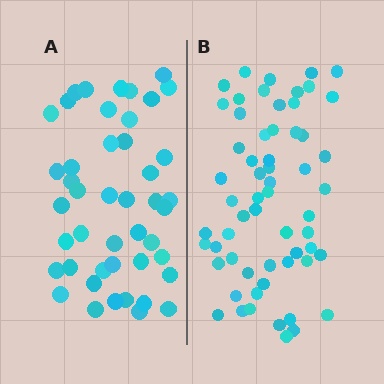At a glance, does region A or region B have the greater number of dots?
Region B (the right region) has more dots.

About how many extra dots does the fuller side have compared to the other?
Region B has approximately 15 more dots than region A.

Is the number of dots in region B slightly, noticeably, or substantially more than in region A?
Region B has noticeably more, but not dramatically so. The ratio is roughly 1.3 to 1.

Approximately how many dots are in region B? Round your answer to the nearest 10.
About 60 dots.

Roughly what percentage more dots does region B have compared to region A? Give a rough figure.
About 35% more.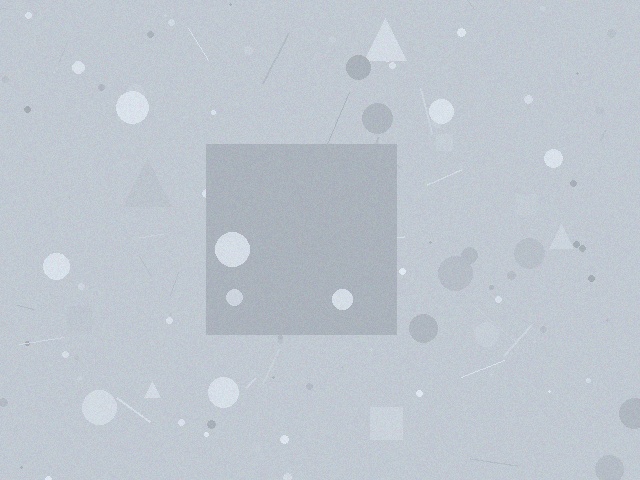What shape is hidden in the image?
A square is hidden in the image.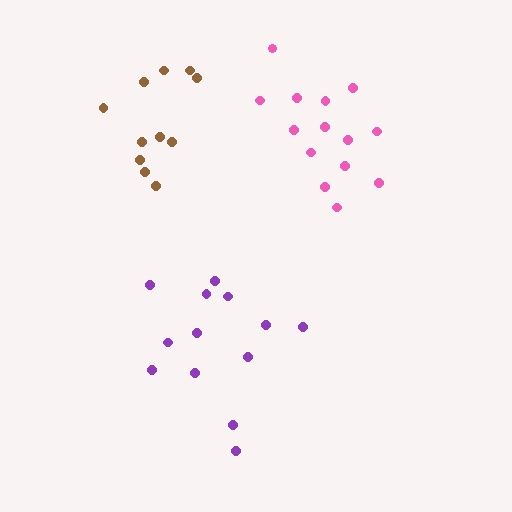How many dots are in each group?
Group 1: 14 dots, Group 2: 11 dots, Group 3: 13 dots (38 total).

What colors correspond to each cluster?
The clusters are colored: pink, brown, purple.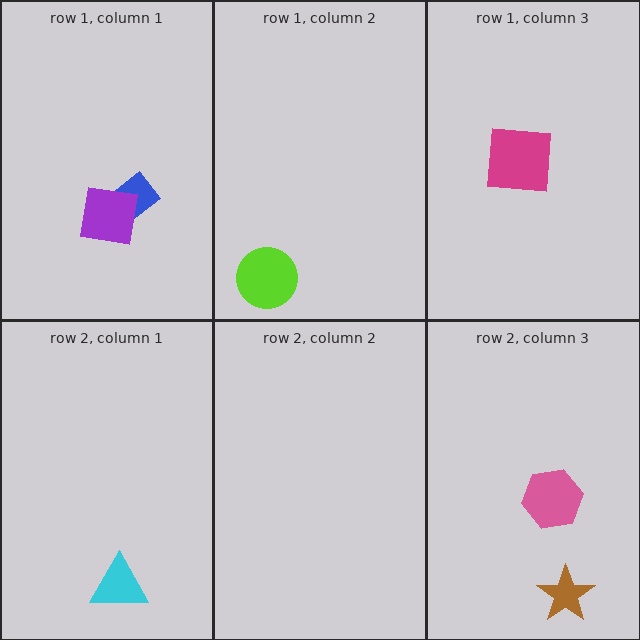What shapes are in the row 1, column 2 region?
The lime circle.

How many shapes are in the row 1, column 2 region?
1.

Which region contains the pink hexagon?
The row 2, column 3 region.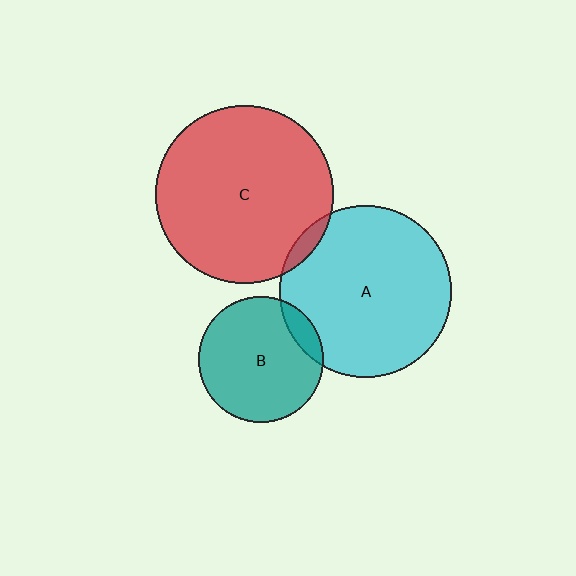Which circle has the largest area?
Circle C (red).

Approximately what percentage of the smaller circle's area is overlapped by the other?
Approximately 5%.